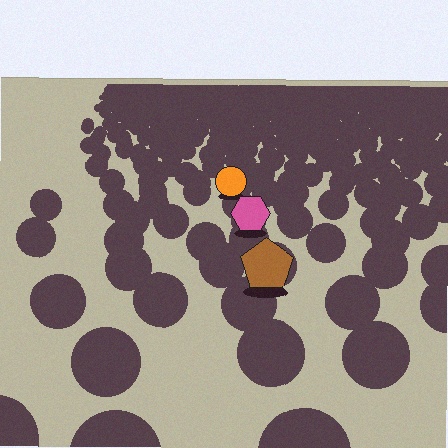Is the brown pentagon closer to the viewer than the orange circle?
Yes. The brown pentagon is closer — you can tell from the texture gradient: the ground texture is coarser near it.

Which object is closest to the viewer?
The brown pentagon is closest. The texture marks near it are larger and more spread out.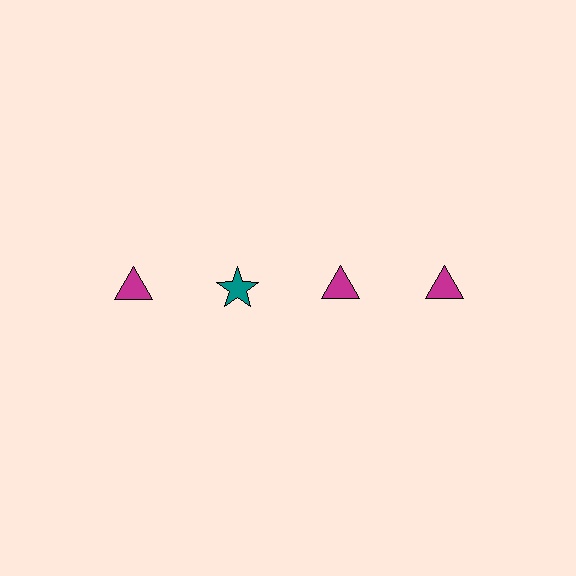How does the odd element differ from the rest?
It differs in both color (teal instead of magenta) and shape (star instead of triangle).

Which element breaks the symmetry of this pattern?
The teal star in the top row, second from left column breaks the symmetry. All other shapes are magenta triangles.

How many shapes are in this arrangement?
There are 4 shapes arranged in a grid pattern.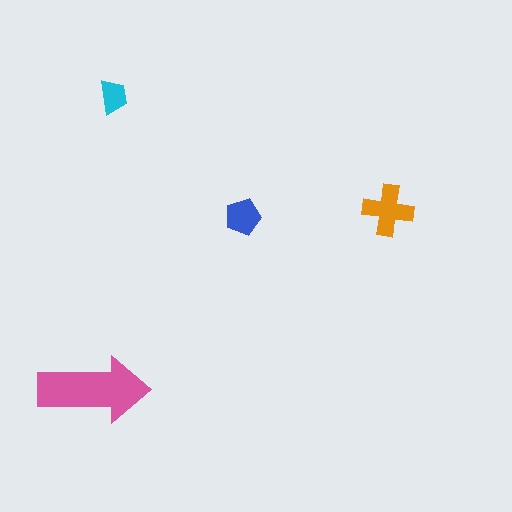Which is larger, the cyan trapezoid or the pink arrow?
The pink arrow.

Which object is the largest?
The pink arrow.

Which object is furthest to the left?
The pink arrow is leftmost.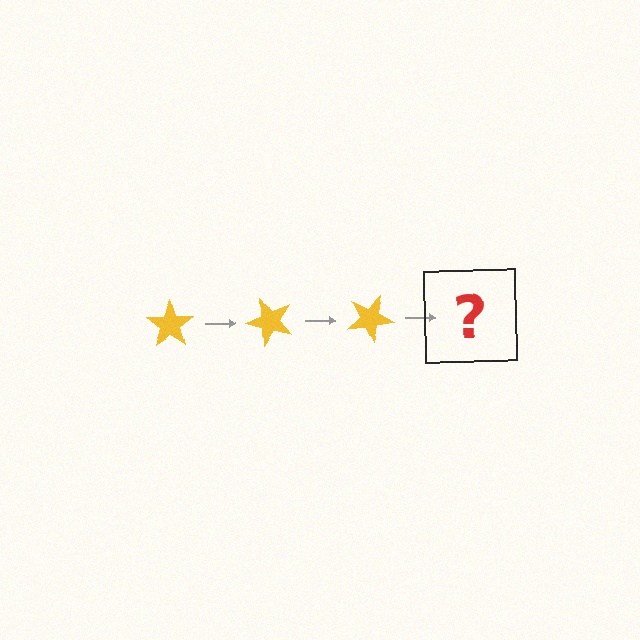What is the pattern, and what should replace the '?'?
The pattern is that the star rotates 50 degrees each step. The '?' should be a yellow star rotated 150 degrees.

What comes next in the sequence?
The next element should be a yellow star rotated 150 degrees.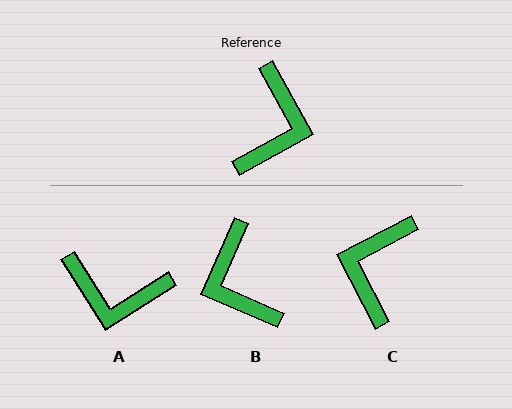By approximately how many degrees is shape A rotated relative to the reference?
Approximately 86 degrees clockwise.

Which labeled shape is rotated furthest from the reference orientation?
C, about 179 degrees away.